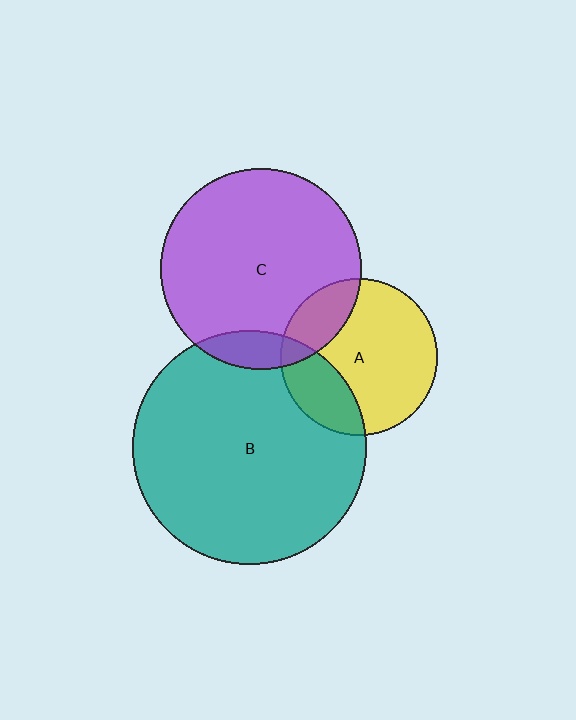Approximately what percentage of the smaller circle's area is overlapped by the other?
Approximately 20%.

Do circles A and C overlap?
Yes.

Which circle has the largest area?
Circle B (teal).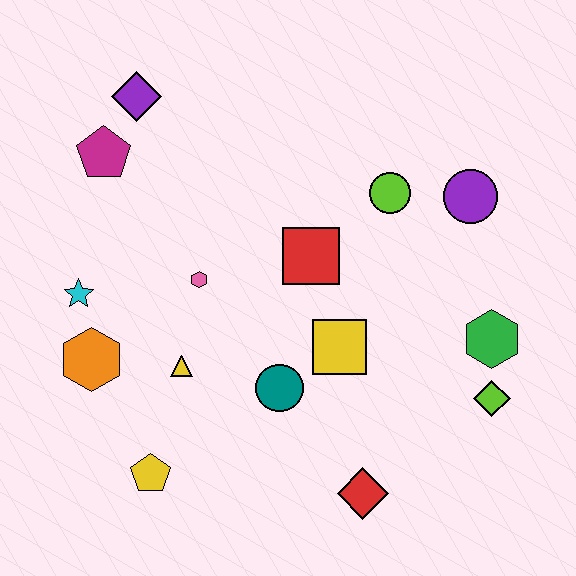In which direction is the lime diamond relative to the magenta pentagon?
The lime diamond is to the right of the magenta pentagon.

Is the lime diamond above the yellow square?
No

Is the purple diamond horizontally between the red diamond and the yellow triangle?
No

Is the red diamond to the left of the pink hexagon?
No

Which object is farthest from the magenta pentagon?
The lime diamond is farthest from the magenta pentagon.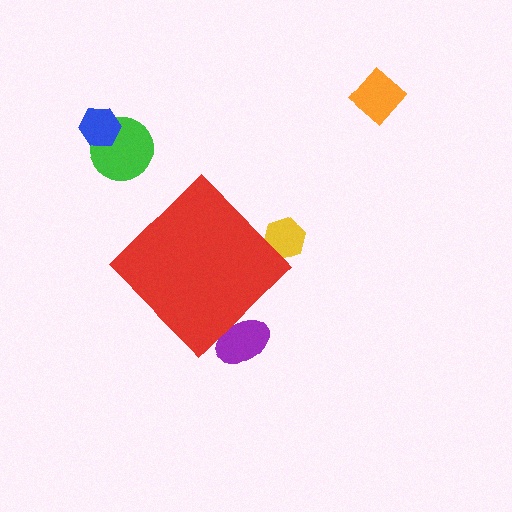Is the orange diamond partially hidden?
No, the orange diamond is fully visible.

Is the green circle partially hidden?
No, the green circle is fully visible.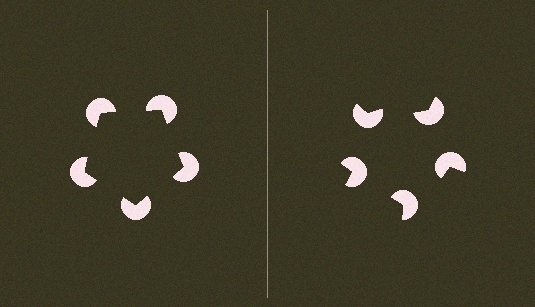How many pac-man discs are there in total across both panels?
10 — 5 on each side.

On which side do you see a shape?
An illusory pentagon appears on the left side. On the right side the wedge cuts are rotated, so no coherent shape forms.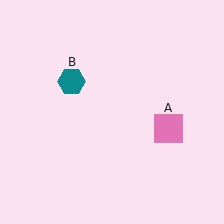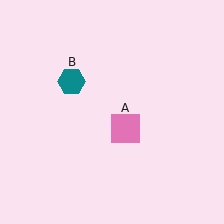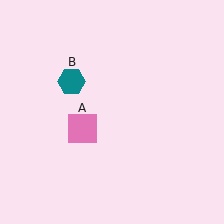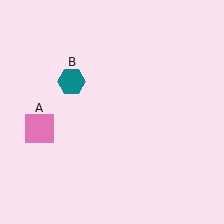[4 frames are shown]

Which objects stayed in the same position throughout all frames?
Teal hexagon (object B) remained stationary.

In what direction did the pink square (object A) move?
The pink square (object A) moved left.